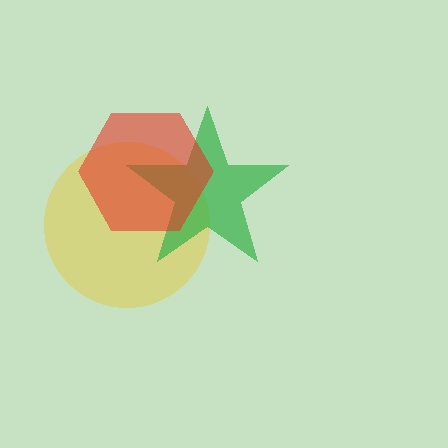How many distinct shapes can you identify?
There are 3 distinct shapes: a yellow circle, a green star, a red hexagon.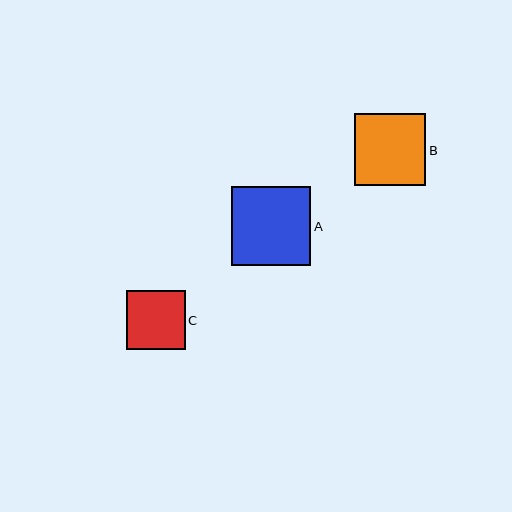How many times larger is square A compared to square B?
Square A is approximately 1.1 times the size of square B.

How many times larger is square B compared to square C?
Square B is approximately 1.2 times the size of square C.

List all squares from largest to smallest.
From largest to smallest: A, B, C.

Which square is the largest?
Square A is the largest with a size of approximately 79 pixels.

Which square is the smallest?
Square C is the smallest with a size of approximately 59 pixels.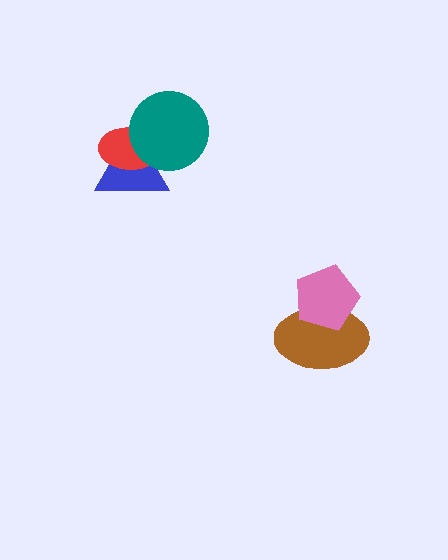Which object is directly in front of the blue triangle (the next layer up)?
The red ellipse is directly in front of the blue triangle.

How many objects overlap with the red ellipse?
2 objects overlap with the red ellipse.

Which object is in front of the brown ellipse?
The pink pentagon is in front of the brown ellipse.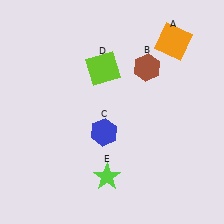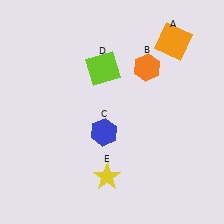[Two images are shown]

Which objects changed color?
B changed from brown to orange. E changed from lime to yellow.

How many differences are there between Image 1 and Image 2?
There are 2 differences between the two images.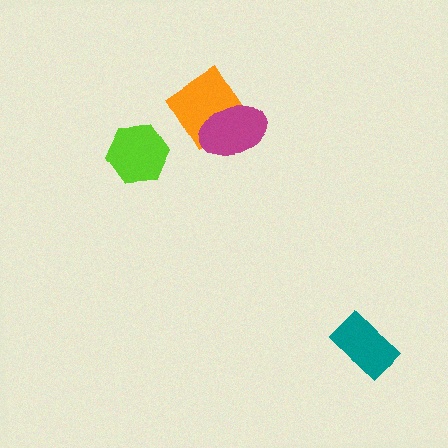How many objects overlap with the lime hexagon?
0 objects overlap with the lime hexagon.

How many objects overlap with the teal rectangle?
0 objects overlap with the teal rectangle.